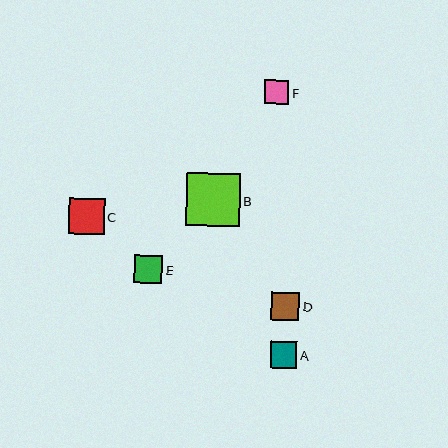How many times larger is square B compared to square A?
Square B is approximately 2.0 times the size of square A.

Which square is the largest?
Square B is the largest with a size of approximately 53 pixels.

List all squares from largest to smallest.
From largest to smallest: B, C, D, E, A, F.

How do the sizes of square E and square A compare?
Square E and square A are approximately the same size.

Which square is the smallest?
Square F is the smallest with a size of approximately 24 pixels.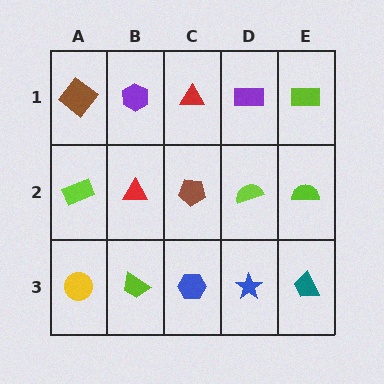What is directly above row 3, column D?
A lime semicircle.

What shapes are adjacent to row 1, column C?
A brown pentagon (row 2, column C), a purple hexagon (row 1, column B), a purple rectangle (row 1, column D).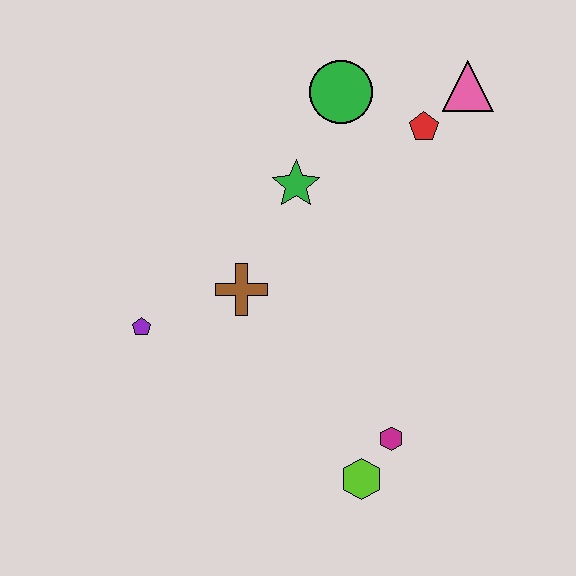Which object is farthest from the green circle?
The lime hexagon is farthest from the green circle.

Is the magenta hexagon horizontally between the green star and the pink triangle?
Yes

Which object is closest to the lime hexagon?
The magenta hexagon is closest to the lime hexagon.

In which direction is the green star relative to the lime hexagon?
The green star is above the lime hexagon.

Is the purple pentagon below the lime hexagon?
No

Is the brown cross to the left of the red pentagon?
Yes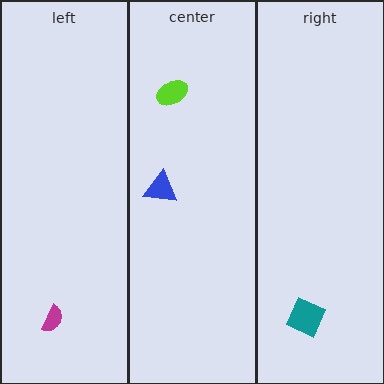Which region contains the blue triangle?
The center region.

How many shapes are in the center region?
2.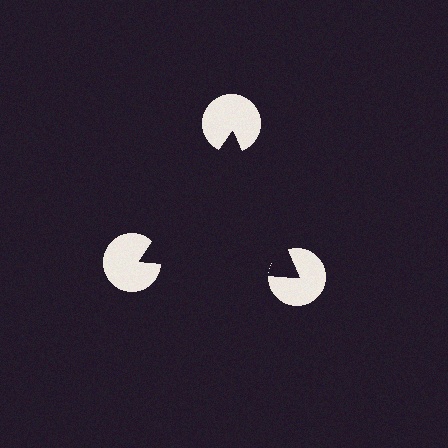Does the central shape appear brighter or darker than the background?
It typically appears slightly darker than the background, even though no actual brightness change is drawn.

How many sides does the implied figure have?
3 sides.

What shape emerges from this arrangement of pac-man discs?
An illusory triangle — its edges are inferred from the aligned wedge cuts in the pac-man discs, not physically drawn.